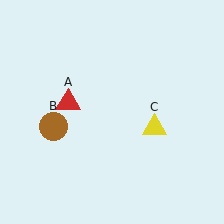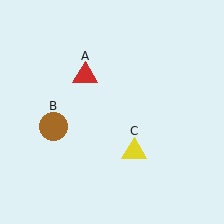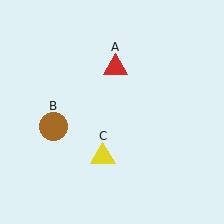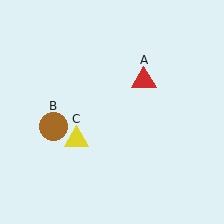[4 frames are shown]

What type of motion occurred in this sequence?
The red triangle (object A), yellow triangle (object C) rotated clockwise around the center of the scene.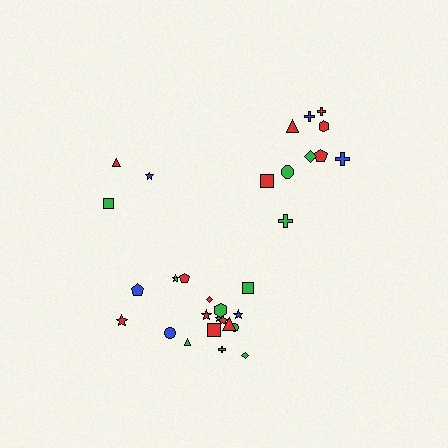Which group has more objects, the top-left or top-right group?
The top-right group.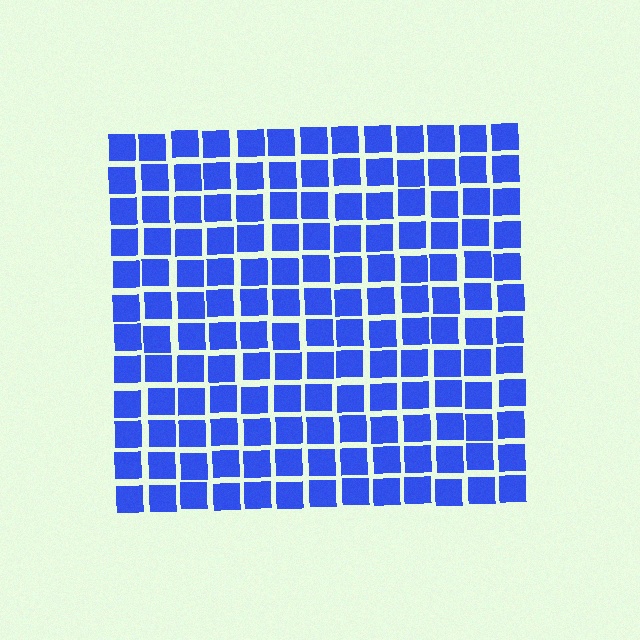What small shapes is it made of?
It is made of small squares.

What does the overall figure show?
The overall figure shows a square.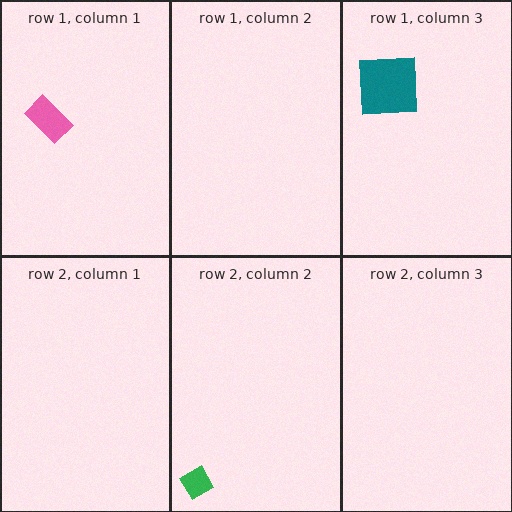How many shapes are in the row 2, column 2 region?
1.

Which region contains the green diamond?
The row 2, column 2 region.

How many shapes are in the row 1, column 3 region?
1.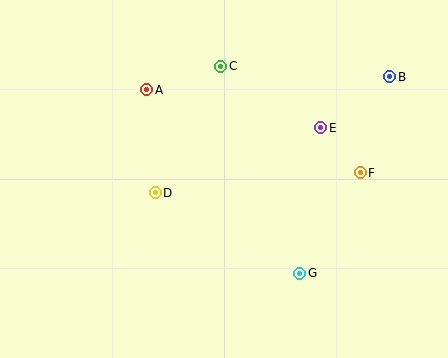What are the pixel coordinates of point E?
Point E is at (321, 128).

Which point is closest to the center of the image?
Point D at (155, 193) is closest to the center.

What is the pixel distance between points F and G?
The distance between F and G is 117 pixels.